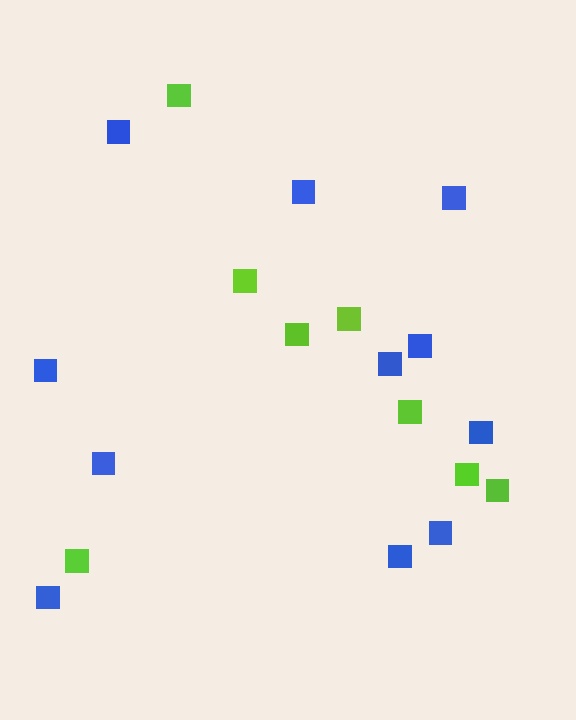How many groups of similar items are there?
There are 2 groups: one group of blue squares (11) and one group of lime squares (8).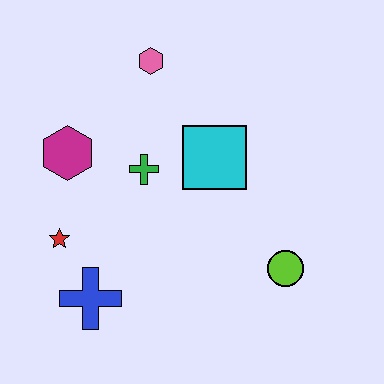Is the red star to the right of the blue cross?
No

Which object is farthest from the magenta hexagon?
The lime circle is farthest from the magenta hexagon.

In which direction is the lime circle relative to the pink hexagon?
The lime circle is below the pink hexagon.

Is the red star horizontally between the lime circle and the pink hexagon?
No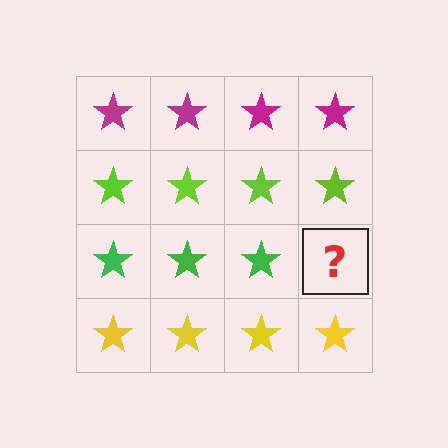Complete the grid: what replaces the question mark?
The question mark should be replaced with a green star.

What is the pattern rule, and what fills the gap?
The rule is that each row has a consistent color. The gap should be filled with a green star.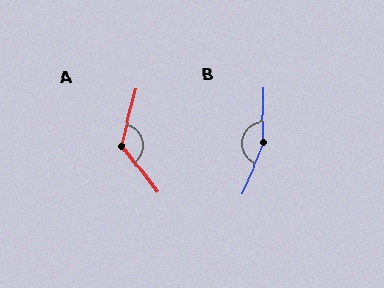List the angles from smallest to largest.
A (127°), B (158°).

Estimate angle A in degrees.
Approximately 127 degrees.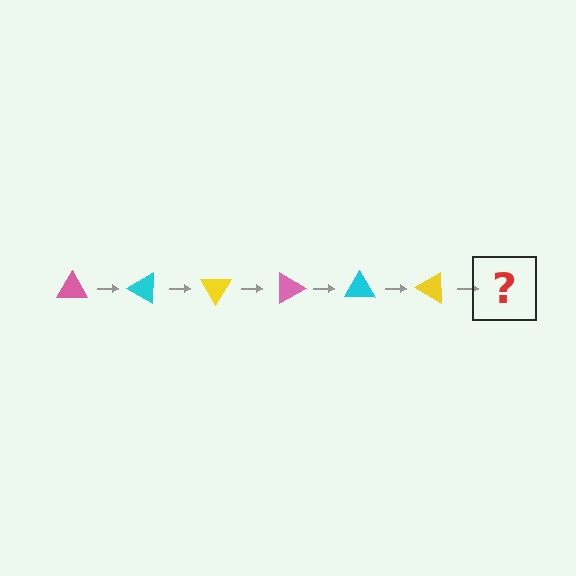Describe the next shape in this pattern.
It should be a pink triangle, rotated 180 degrees from the start.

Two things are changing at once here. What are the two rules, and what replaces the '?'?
The two rules are that it rotates 30 degrees each step and the color cycles through pink, cyan, and yellow. The '?' should be a pink triangle, rotated 180 degrees from the start.